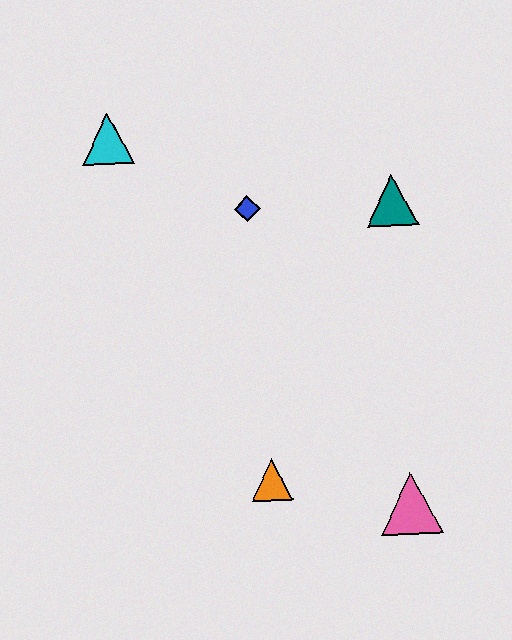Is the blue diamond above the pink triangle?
Yes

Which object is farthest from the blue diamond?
The pink triangle is farthest from the blue diamond.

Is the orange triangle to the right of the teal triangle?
No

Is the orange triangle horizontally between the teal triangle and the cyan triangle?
Yes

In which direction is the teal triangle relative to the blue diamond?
The teal triangle is to the right of the blue diamond.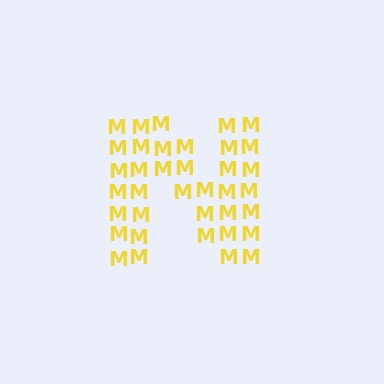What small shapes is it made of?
It is made of small letter M's.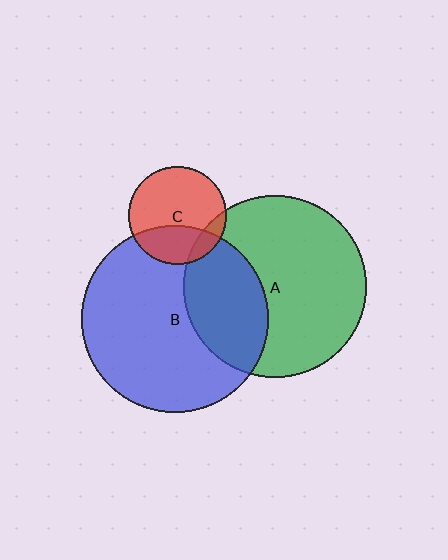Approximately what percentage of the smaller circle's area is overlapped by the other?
Approximately 10%.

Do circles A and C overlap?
Yes.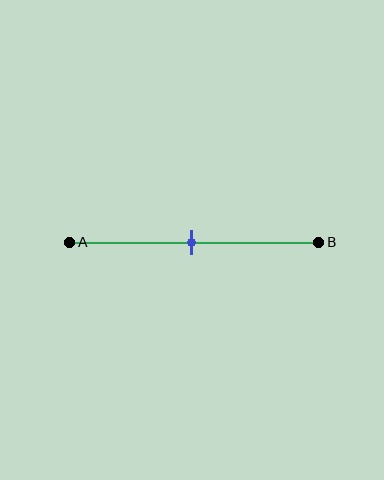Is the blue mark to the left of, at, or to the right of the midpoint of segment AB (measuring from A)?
The blue mark is approximately at the midpoint of segment AB.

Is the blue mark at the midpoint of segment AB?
Yes, the mark is approximately at the midpoint.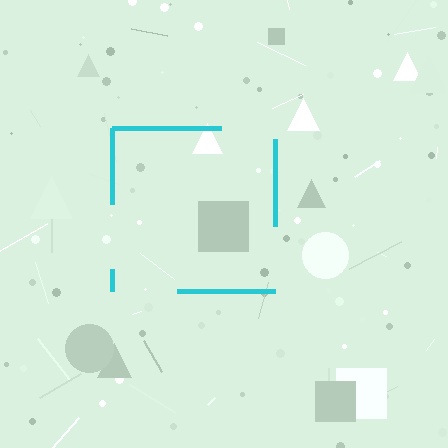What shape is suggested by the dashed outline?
The dashed outline suggests a square.